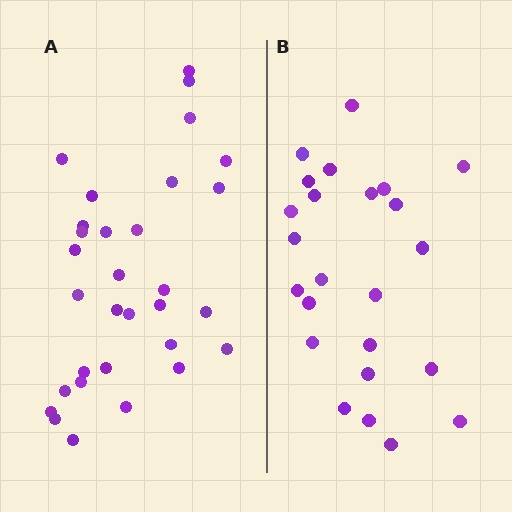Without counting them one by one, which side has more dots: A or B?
Region A (the left region) has more dots.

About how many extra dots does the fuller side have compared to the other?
Region A has roughly 8 or so more dots than region B.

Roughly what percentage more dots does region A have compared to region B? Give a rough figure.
About 30% more.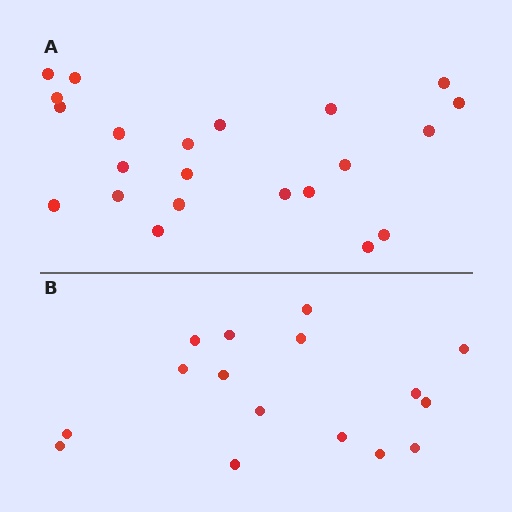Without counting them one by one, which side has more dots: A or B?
Region A (the top region) has more dots.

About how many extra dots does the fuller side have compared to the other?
Region A has about 6 more dots than region B.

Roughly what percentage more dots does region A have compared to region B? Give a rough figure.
About 40% more.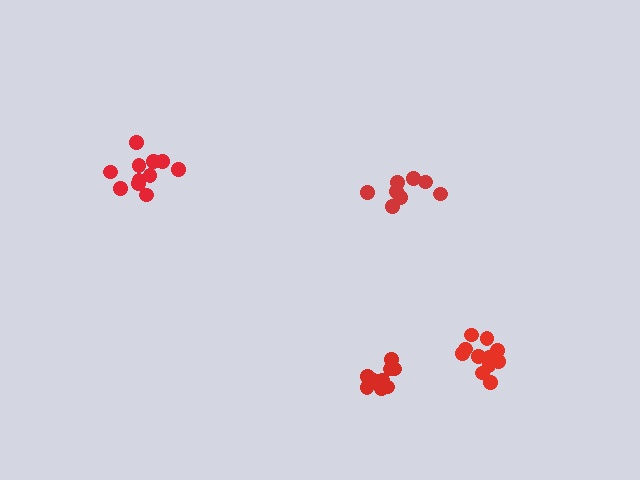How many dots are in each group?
Group 1: 8 dots, Group 2: 11 dots, Group 3: 11 dots, Group 4: 9 dots (39 total).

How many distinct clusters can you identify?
There are 4 distinct clusters.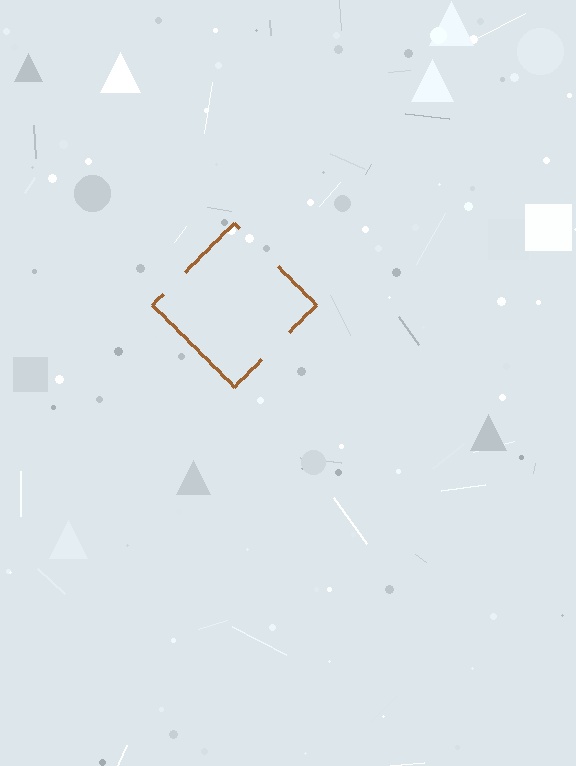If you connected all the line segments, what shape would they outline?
They would outline a diamond.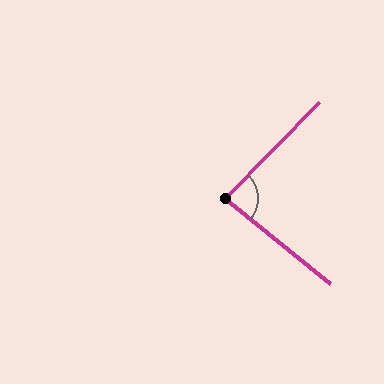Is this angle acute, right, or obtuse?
It is acute.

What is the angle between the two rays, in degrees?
Approximately 84 degrees.